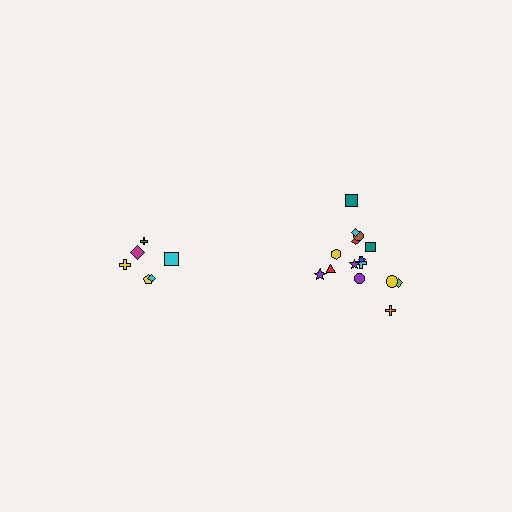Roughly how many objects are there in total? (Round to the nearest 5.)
Roughly 20 objects in total.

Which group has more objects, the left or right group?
The right group.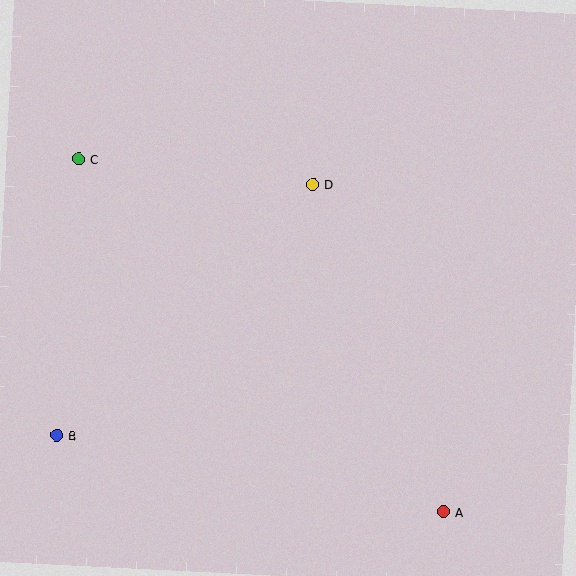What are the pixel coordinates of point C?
Point C is at (79, 159).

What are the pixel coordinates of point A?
Point A is at (443, 512).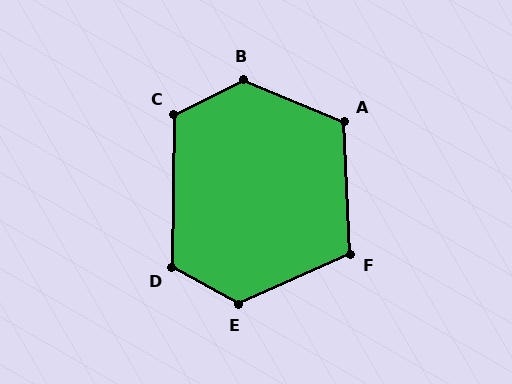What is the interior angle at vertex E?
Approximately 128 degrees (obtuse).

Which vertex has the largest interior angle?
B, at approximately 131 degrees.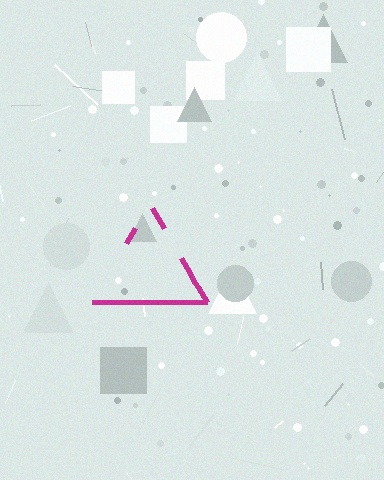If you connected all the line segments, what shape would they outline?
They would outline a triangle.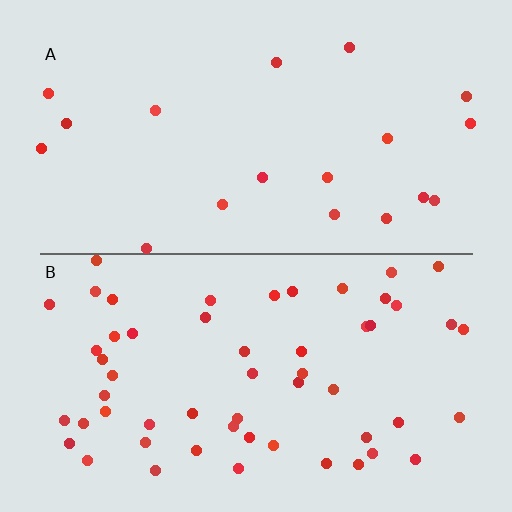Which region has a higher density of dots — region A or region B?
B (the bottom).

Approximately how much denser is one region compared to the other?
Approximately 3.0× — region B over region A.